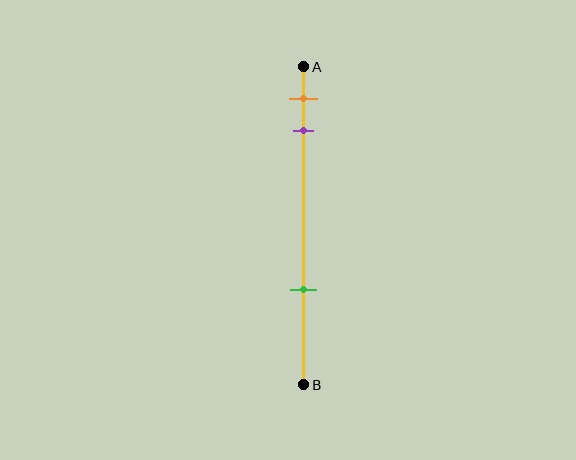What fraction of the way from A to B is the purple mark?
The purple mark is approximately 20% (0.2) of the way from A to B.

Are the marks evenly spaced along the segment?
No, the marks are not evenly spaced.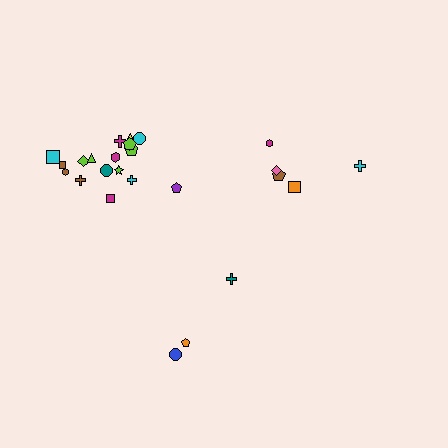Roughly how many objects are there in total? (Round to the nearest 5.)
Roughly 25 objects in total.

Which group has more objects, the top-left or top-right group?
The top-left group.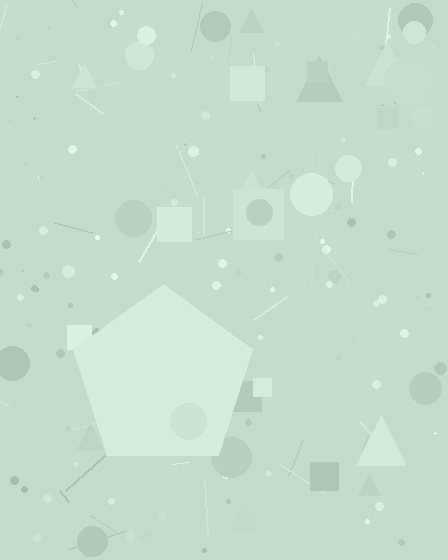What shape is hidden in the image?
A pentagon is hidden in the image.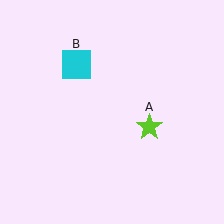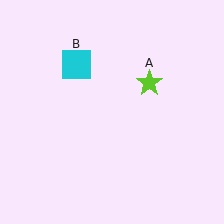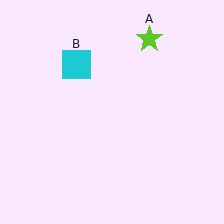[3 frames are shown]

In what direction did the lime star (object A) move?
The lime star (object A) moved up.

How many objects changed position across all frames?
1 object changed position: lime star (object A).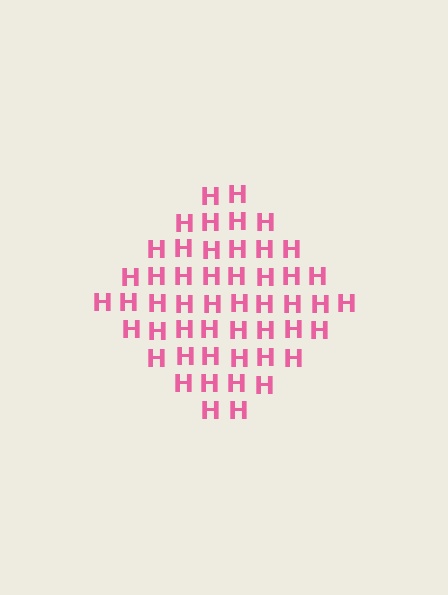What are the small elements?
The small elements are letter H's.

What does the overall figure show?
The overall figure shows a diamond.